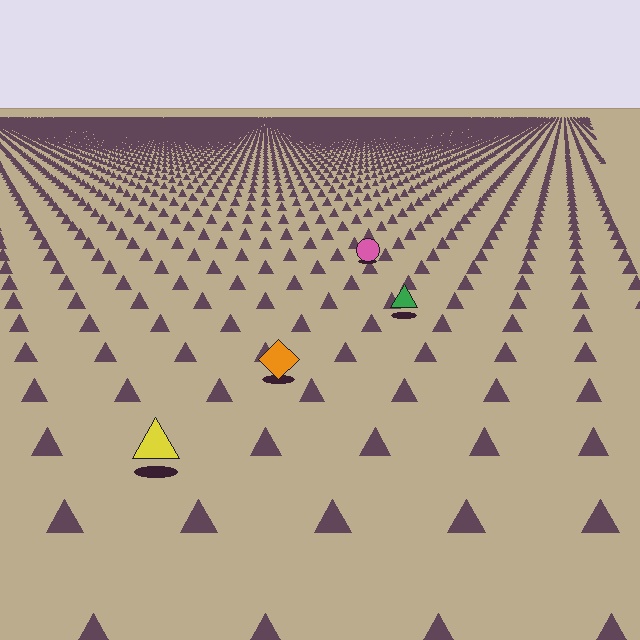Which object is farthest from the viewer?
The pink circle is farthest from the viewer. It appears smaller and the ground texture around it is denser.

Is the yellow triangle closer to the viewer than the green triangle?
Yes. The yellow triangle is closer — you can tell from the texture gradient: the ground texture is coarser near it.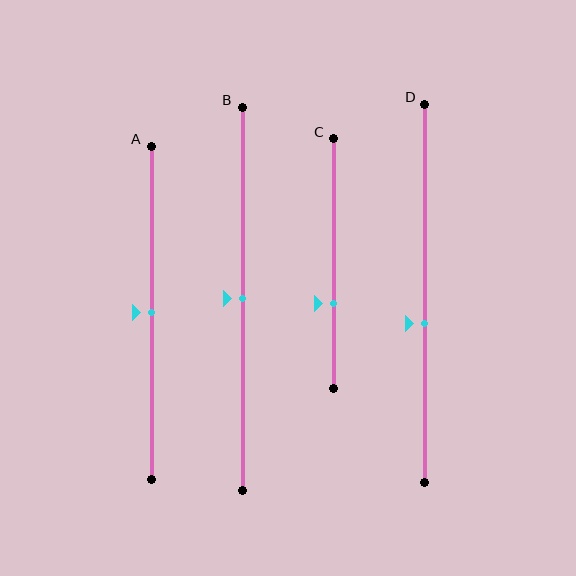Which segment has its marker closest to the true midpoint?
Segment A has its marker closest to the true midpoint.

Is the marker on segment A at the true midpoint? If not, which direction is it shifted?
Yes, the marker on segment A is at the true midpoint.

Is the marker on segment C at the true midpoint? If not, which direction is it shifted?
No, the marker on segment C is shifted downward by about 16% of the segment length.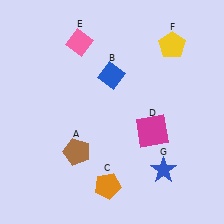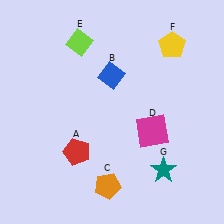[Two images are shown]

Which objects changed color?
A changed from brown to red. E changed from pink to lime. G changed from blue to teal.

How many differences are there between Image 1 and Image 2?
There are 3 differences between the two images.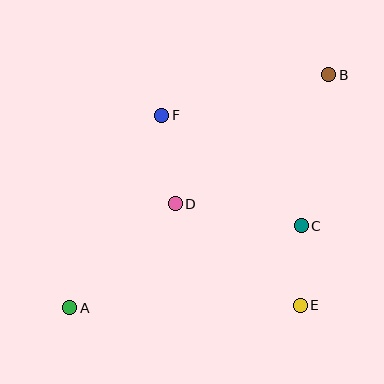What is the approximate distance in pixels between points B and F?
The distance between B and F is approximately 172 pixels.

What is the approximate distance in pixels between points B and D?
The distance between B and D is approximately 200 pixels.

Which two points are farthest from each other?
Points A and B are farthest from each other.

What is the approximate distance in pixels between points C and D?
The distance between C and D is approximately 128 pixels.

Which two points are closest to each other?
Points C and E are closest to each other.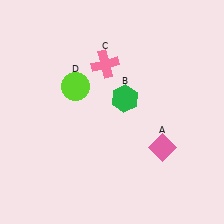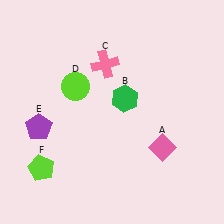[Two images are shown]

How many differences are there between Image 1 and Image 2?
There are 2 differences between the two images.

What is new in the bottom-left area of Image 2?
A lime pentagon (F) was added in the bottom-left area of Image 2.